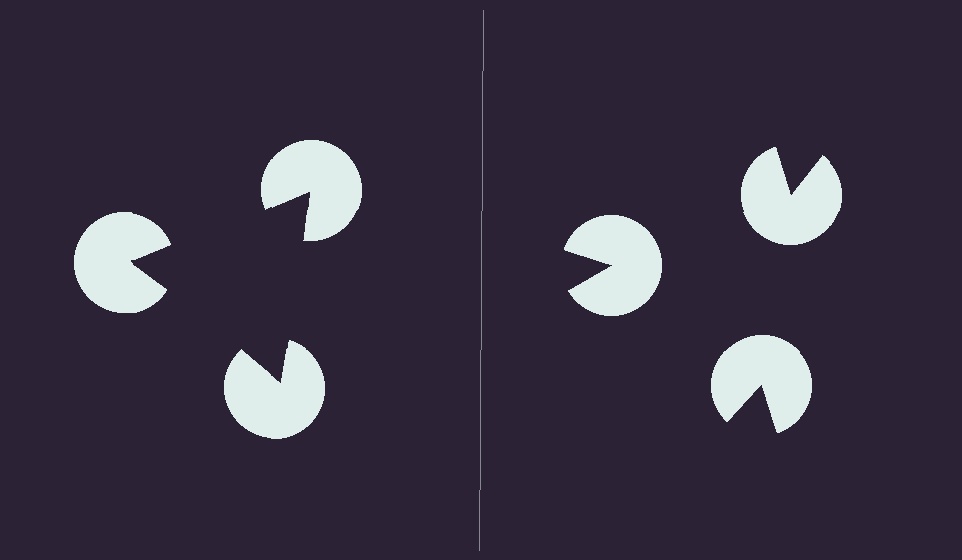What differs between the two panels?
The pac-man discs are positioned identically on both sides; only the wedge orientations differ. On the left they align to a triangle; on the right they are misaligned.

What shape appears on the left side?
An illusory triangle.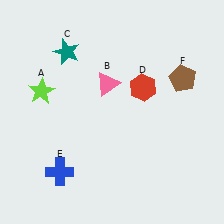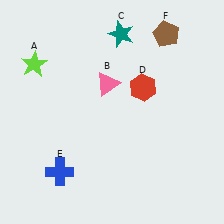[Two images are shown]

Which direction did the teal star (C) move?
The teal star (C) moved right.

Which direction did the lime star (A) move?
The lime star (A) moved up.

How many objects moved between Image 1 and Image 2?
3 objects moved between the two images.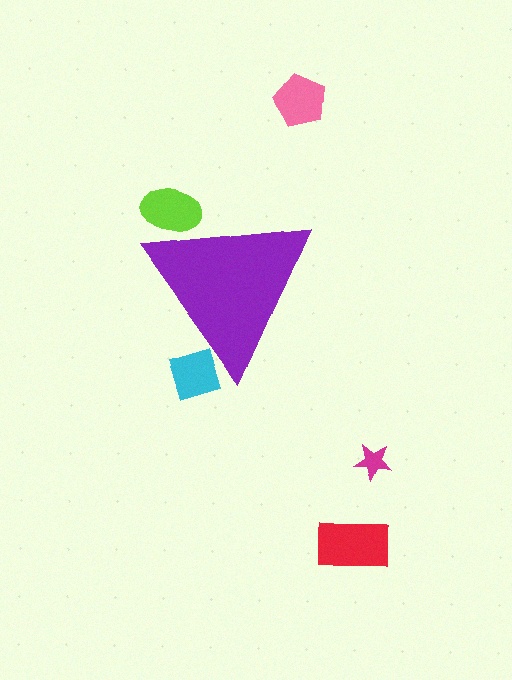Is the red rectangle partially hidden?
No, the red rectangle is fully visible.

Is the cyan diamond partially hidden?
Yes, the cyan diamond is partially hidden behind the purple triangle.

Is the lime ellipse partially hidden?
Yes, the lime ellipse is partially hidden behind the purple triangle.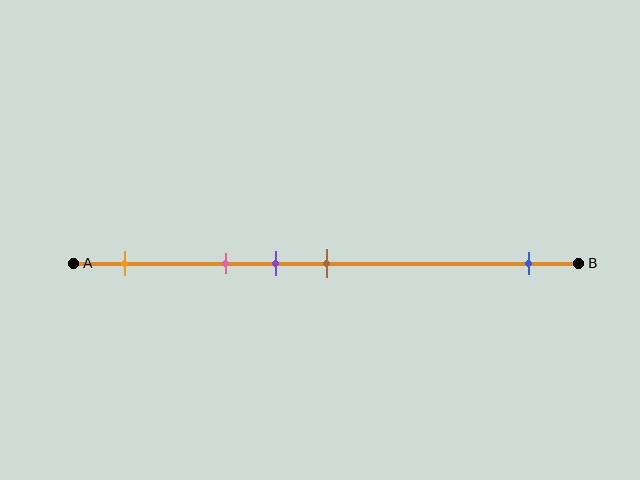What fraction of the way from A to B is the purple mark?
The purple mark is approximately 40% (0.4) of the way from A to B.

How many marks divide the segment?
There are 5 marks dividing the segment.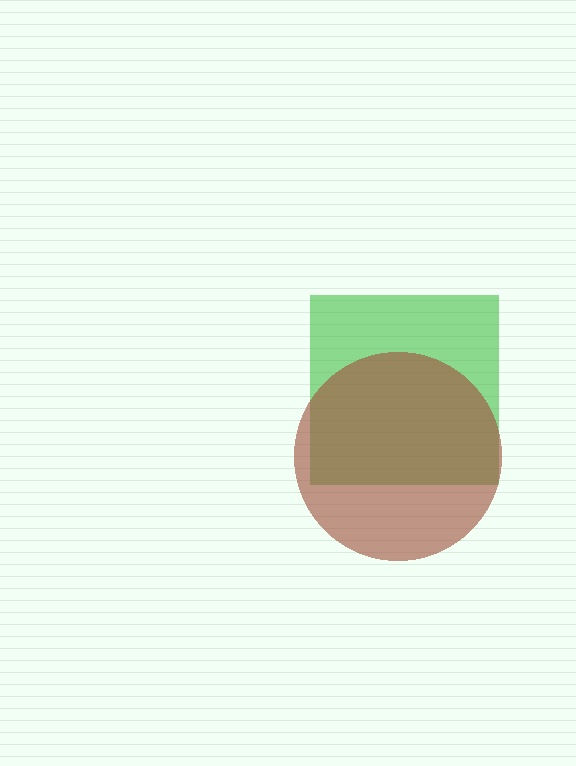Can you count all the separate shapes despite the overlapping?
Yes, there are 2 separate shapes.